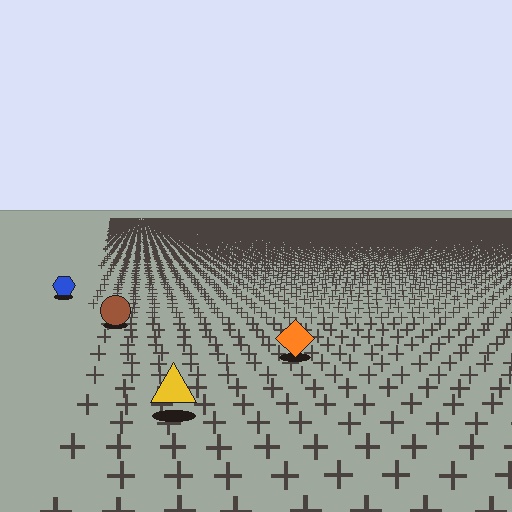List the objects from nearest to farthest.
From nearest to farthest: the yellow triangle, the orange diamond, the brown circle, the blue hexagon.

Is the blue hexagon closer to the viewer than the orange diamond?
No. The orange diamond is closer — you can tell from the texture gradient: the ground texture is coarser near it.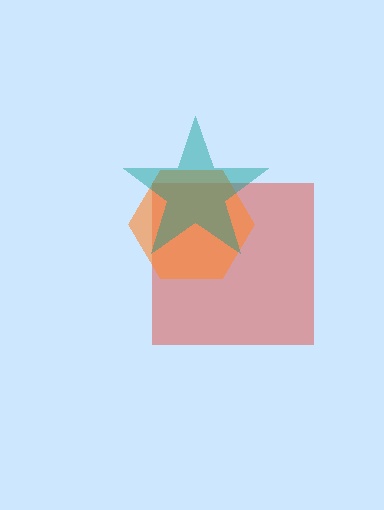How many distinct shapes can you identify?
There are 3 distinct shapes: a red square, an orange hexagon, a teal star.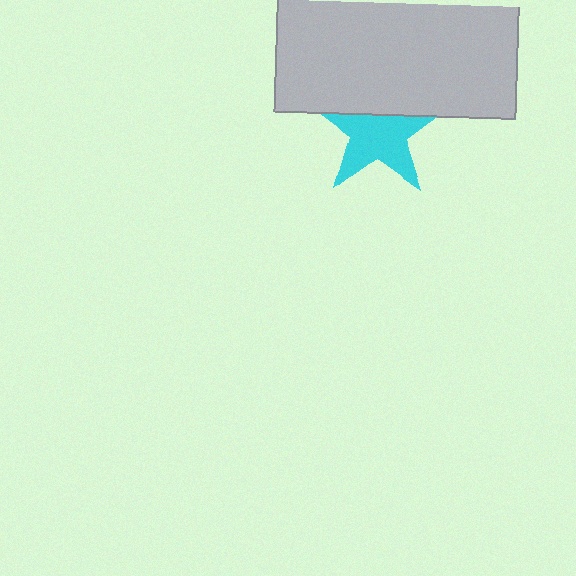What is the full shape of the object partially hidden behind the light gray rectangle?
The partially hidden object is a cyan star.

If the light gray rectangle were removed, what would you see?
You would see the complete cyan star.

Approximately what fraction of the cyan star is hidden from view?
Roughly 34% of the cyan star is hidden behind the light gray rectangle.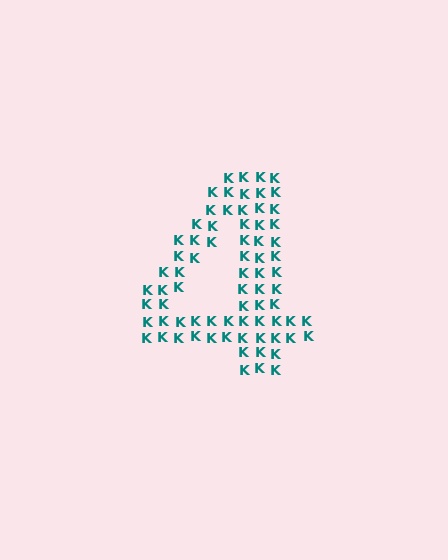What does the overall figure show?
The overall figure shows the digit 4.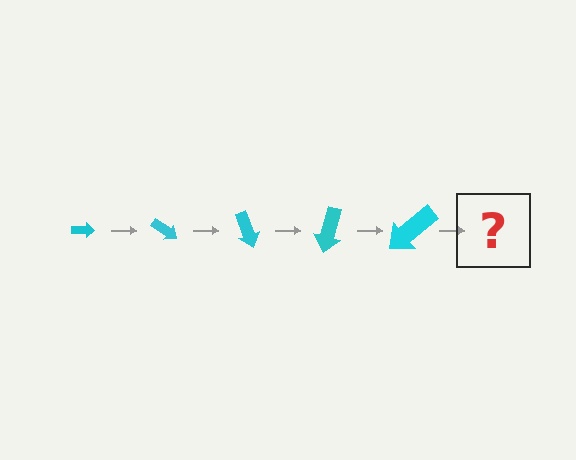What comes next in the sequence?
The next element should be an arrow, larger than the previous one and rotated 175 degrees from the start.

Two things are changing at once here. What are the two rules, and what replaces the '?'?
The two rules are that the arrow grows larger each step and it rotates 35 degrees each step. The '?' should be an arrow, larger than the previous one and rotated 175 degrees from the start.